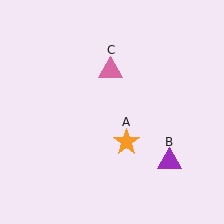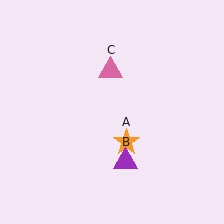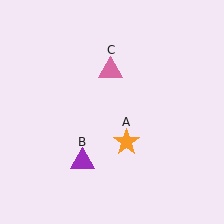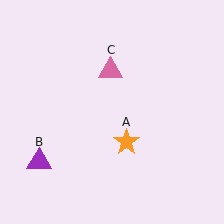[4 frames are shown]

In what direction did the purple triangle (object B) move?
The purple triangle (object B) moved left.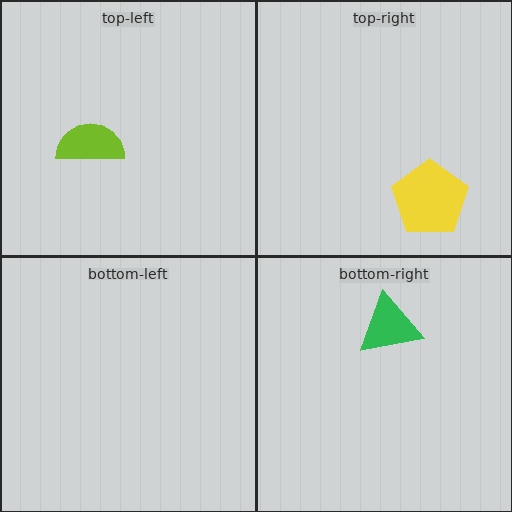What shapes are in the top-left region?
The lime semicircle.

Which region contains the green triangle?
The bottom-right region.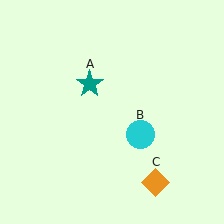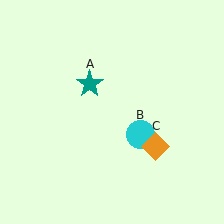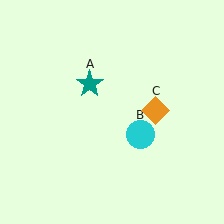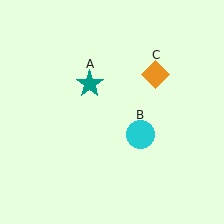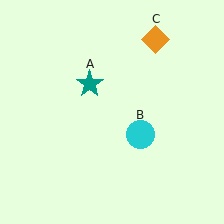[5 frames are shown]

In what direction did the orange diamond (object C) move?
The orange diamond (object C) moved up.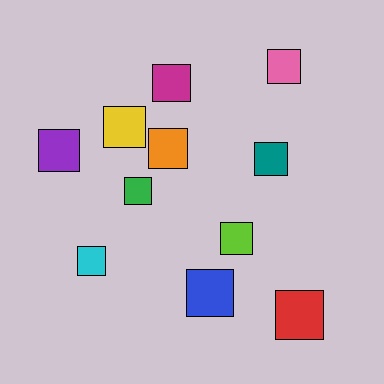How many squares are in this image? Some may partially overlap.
There are 11 squares.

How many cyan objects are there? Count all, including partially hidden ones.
There is 1 cyan object.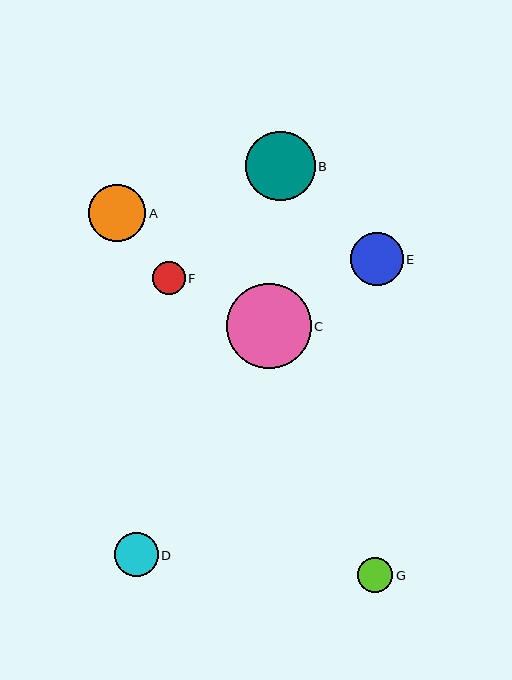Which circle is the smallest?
Circle F is the smallest with a size of approximately 33 pixels.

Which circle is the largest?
Circle C is the largest with a size of approximately 85 pixels.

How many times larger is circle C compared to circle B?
Circle C is approximately 1.2 times the size of circle B.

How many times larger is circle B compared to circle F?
Circle B is approximately 2.1 times the size of circle F.